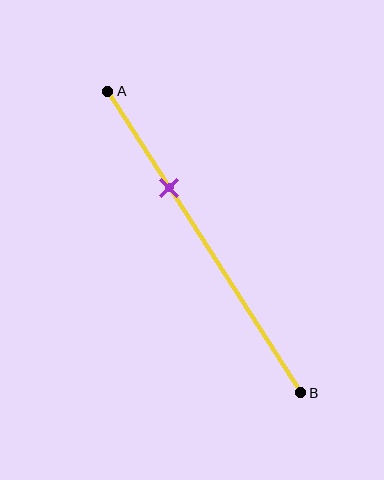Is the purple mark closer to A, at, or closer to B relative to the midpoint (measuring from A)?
The purple mark is closer to point A than the midpoint of segment AB.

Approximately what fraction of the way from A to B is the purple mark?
The purple mark is approximately 30% of the way from A to B.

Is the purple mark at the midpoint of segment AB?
No, the mark is at about 30% from A, not at the 50% midpoint.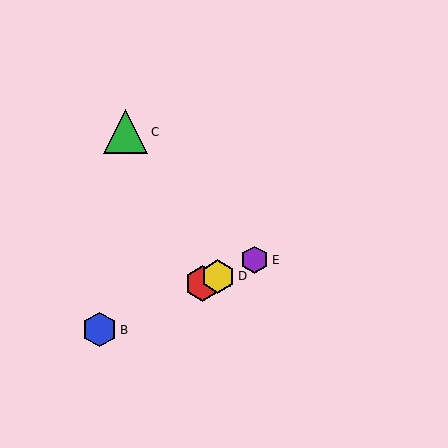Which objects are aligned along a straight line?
Objects A, B, D, E are aligned along a straight line.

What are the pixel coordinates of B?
Object B is at (100, 330).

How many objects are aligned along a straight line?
4 objects (A, B, D, E) are aligned along a straight line.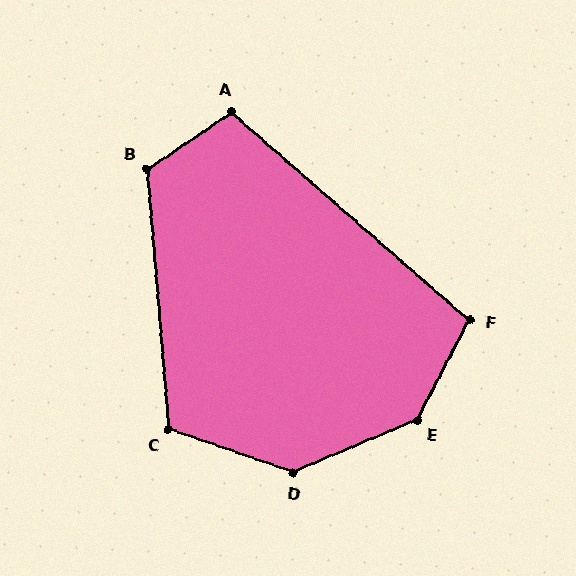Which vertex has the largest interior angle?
E, at approximately 141 degrees.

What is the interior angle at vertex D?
Approximately 138 degrees (obtuse).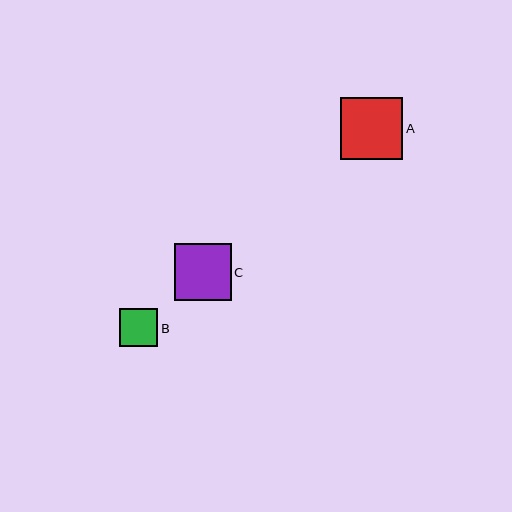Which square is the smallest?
Square B is the smallest with a size of approximately 38 pixels.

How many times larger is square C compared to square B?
Square C is approximately 1.5 times the size of square B.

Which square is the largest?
Square A is the largest with a size of approximately 62 pixels.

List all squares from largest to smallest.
From largest to smallest: A, C, B.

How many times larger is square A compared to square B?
Square A is approximately 1.6 times the size of square B.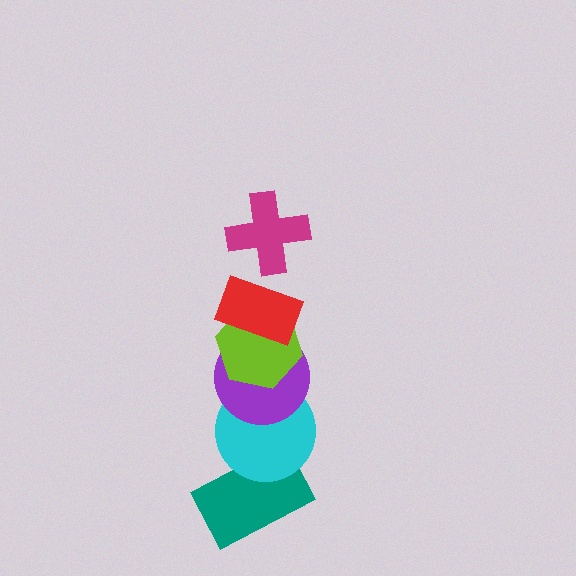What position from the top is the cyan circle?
The cyan circle is 5th from the top.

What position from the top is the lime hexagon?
The lime hexagon is 3rd from the top.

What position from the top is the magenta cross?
The magenta cross is 1st from the top.